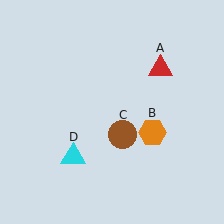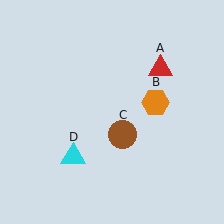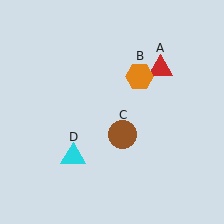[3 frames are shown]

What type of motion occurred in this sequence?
The orange hexagon (object B) rotated counterclockwise around the center of the scene.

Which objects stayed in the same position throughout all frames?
Red triangle (object A) and brown circle (object C) and cyan triangle (object D) remained stationary.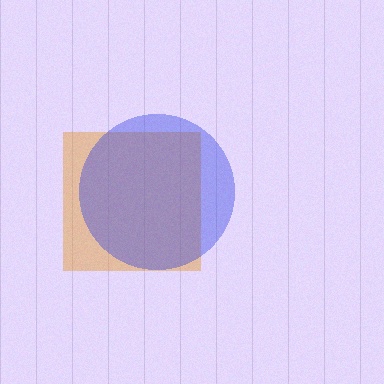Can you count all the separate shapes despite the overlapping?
Yes, there are 2 separate shapes.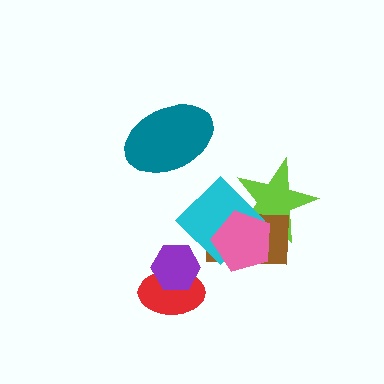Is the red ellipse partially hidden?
Yes, it is partially covered by another shape.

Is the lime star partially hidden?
Yes, it is partially covered by another shape.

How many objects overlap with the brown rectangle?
3 objects overlap with the brown rectangle.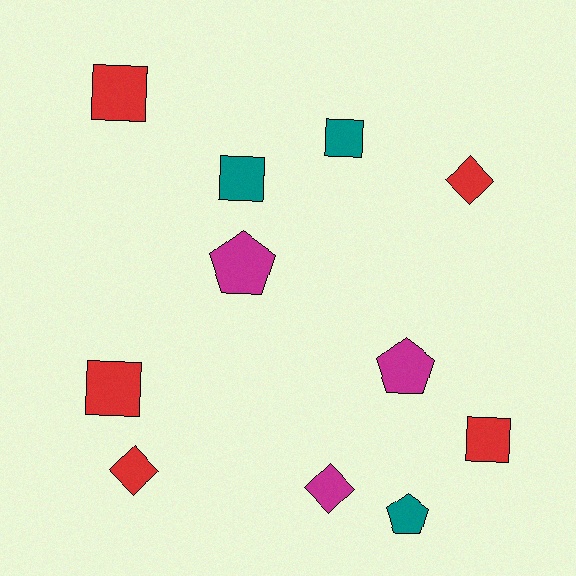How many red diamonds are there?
There are 2 red diamonds.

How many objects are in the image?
There are 11 objects.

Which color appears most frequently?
Red, with 5 objects.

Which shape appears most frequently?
Square, with 5 objects.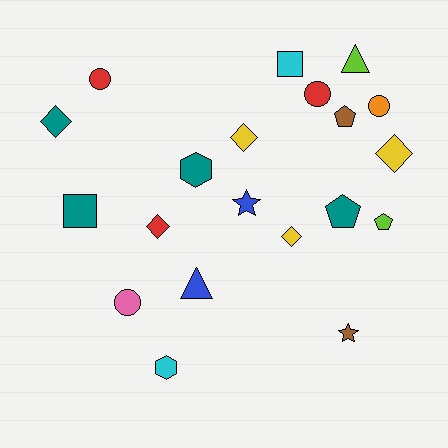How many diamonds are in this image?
There are 5 diamonds.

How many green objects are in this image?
There are no green objects.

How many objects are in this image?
There are 20 objects.